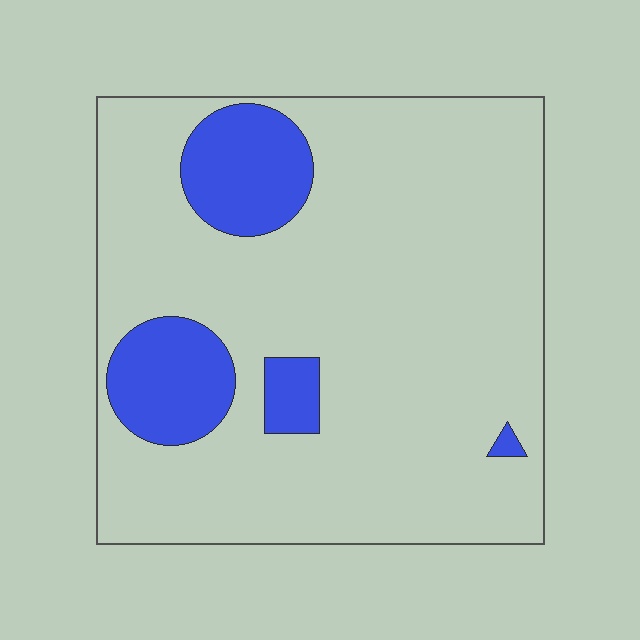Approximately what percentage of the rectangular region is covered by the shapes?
Approximately 15%.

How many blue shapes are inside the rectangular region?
4.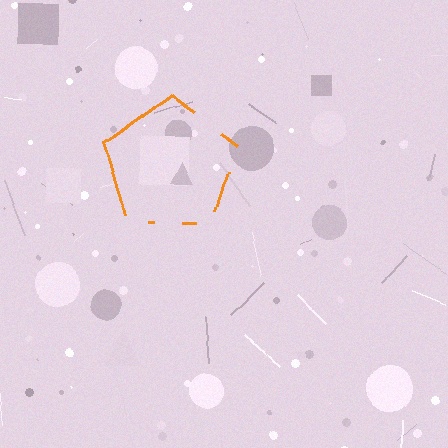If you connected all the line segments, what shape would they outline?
They would outline a pentagon.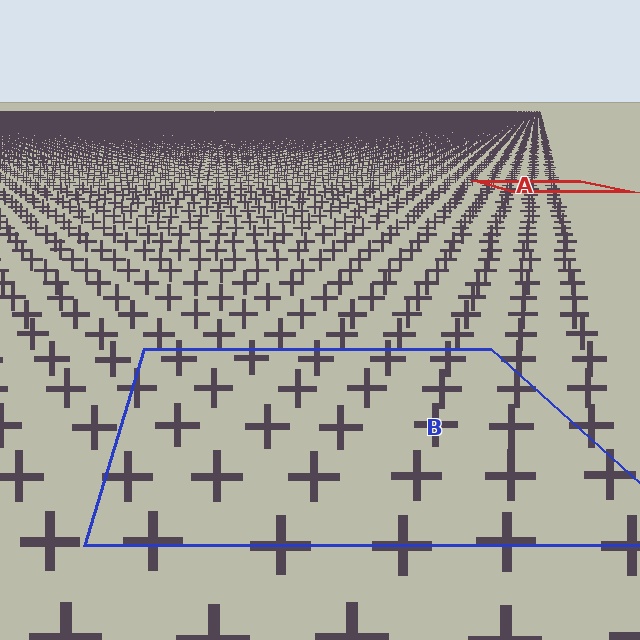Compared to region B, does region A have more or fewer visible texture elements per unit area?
Region A has more texture elements per unit area — they are packed more densely because it is farther away.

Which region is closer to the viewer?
Region B is closer. The texture elements there are larger and more spread out.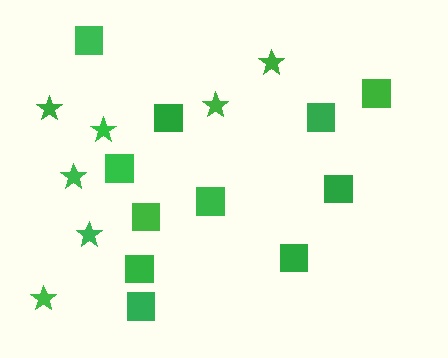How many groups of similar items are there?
There are 2 groups: one group of stars (7) and one group of squares (11).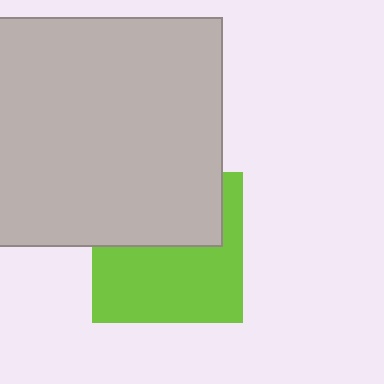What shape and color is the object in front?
The object in front is a light gray square.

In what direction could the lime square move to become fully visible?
The lime square could move down. That would shift it out from behind the light gray square entirely.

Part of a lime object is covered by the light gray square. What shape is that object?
It is a square.